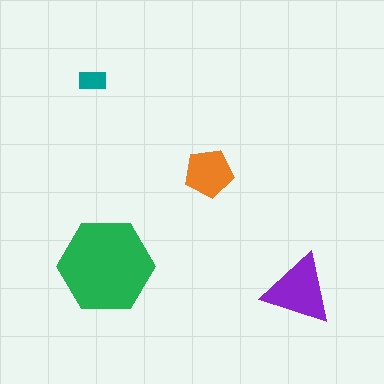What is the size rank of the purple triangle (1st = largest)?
2nd.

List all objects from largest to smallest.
The green hexagon, the purple triangle, the orange pentagon, the teal rectangle.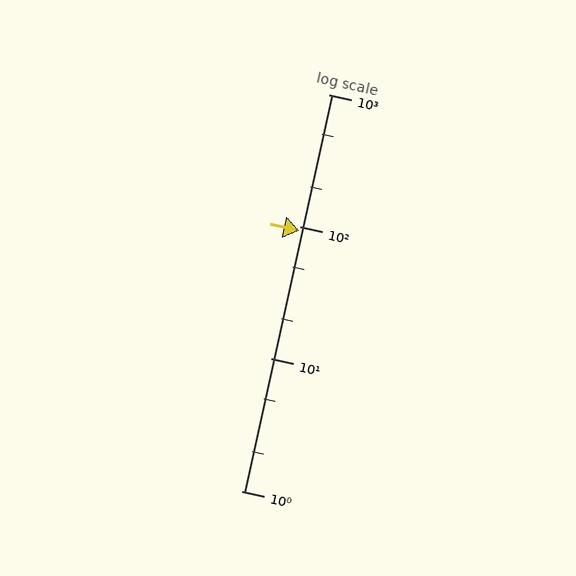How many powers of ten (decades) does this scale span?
The scale spans 3 decades, from 1 to 1000.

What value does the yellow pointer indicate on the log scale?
The pointer indicates approximately 93.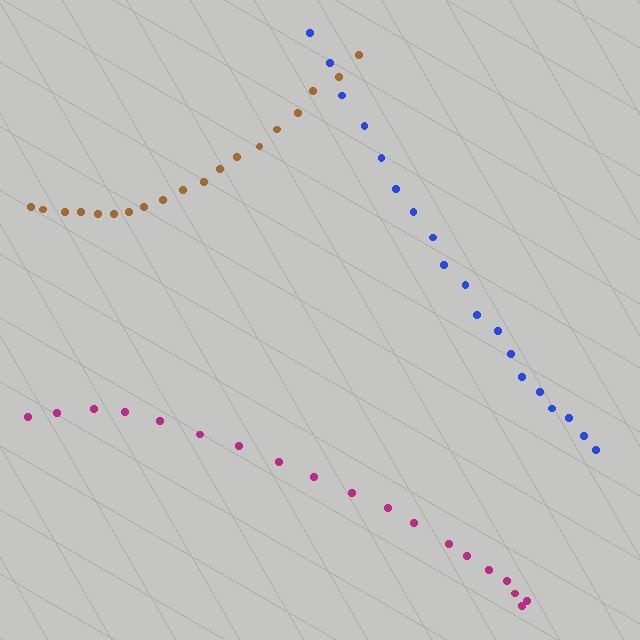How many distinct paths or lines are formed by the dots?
There are 3 distinct paths.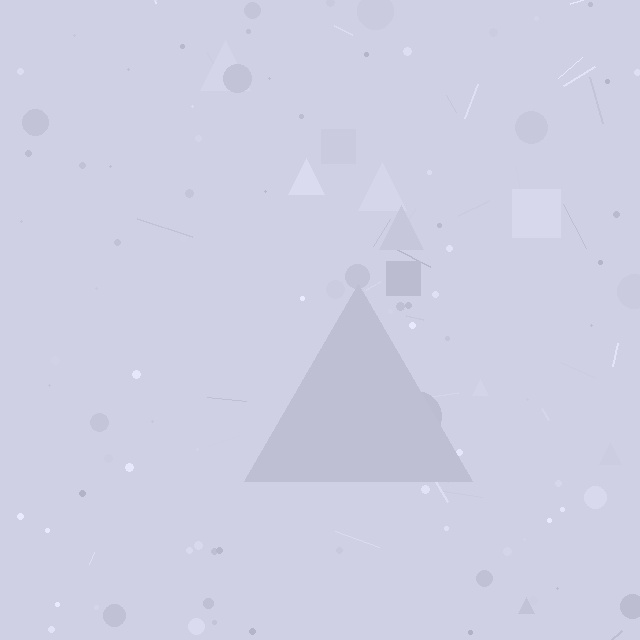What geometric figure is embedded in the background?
A triangle is embedded in the background.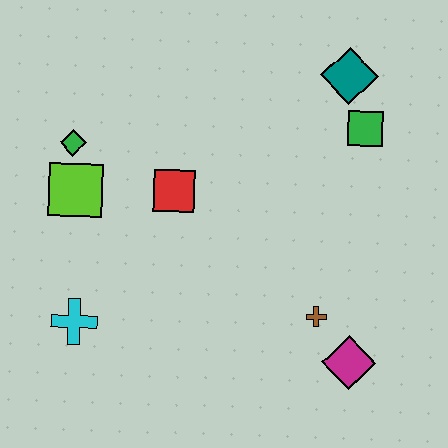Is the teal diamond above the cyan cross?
Yes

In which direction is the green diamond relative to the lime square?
The green diamond is above the lime square.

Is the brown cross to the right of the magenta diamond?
No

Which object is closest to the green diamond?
The lime square is closest to the green diamond.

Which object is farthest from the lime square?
The magenta diamond is farthest from the lime square.